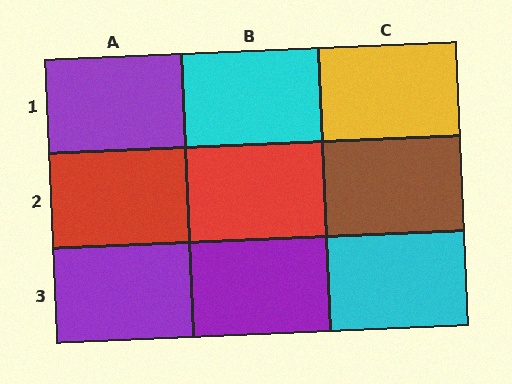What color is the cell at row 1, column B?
Cyan.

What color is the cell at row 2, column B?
Red.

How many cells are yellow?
1 cell is yellow.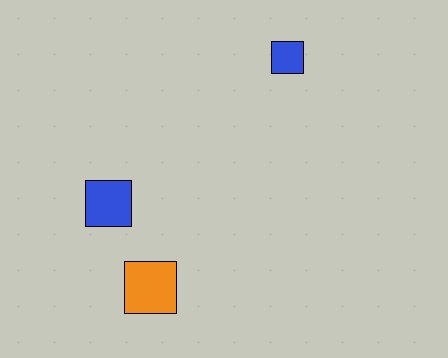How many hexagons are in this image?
There are no hexagons.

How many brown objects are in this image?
There are no brown objects.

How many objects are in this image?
There are 3 objects.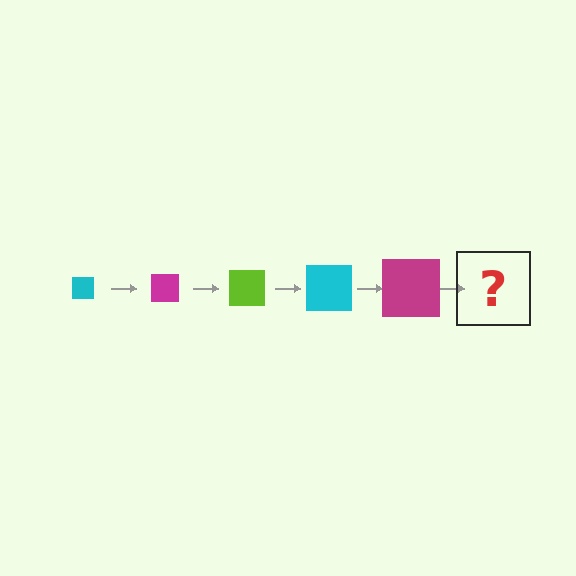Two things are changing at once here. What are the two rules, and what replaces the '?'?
The two rules are that the square grows larger each step and the color cycles through cyan, magenta, and lime. The '?' should be a lime square, larger than the previous one.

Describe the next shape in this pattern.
It should be a lime square, larger than the previous one.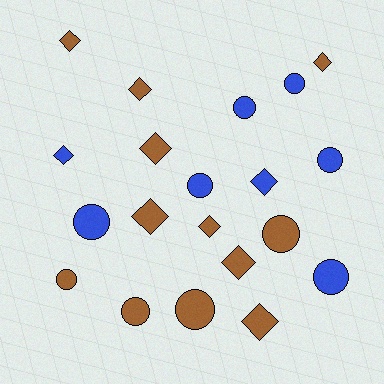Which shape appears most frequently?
Diamond, with 10 objects.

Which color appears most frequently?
Brown, with 12 objects.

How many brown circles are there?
There are 4 brown circles.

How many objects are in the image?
There are 20 objects.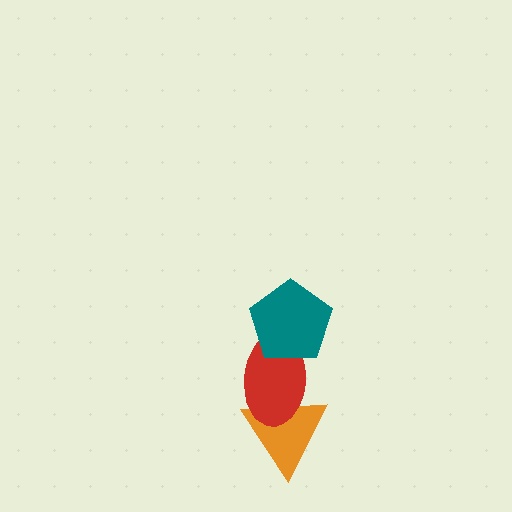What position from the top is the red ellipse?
The red ellipse is 2nd from the top.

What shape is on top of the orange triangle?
The red ellipse is on top of the orange triangle.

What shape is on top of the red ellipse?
The teal pentagon is on top of the red ellipse.